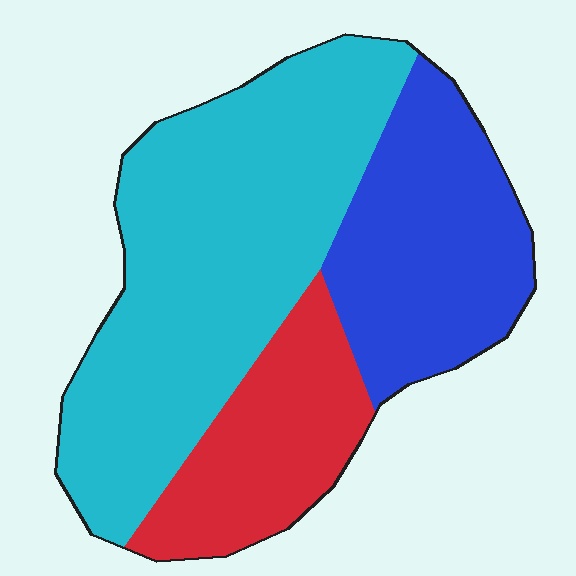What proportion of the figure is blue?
Blue covers about 30% of the figure.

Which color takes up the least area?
Red, at roughly 20%.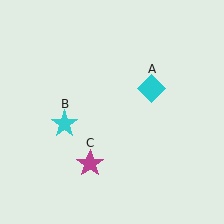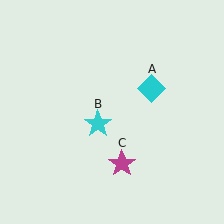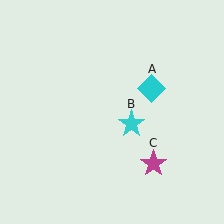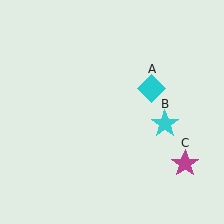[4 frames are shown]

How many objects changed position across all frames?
2 objects changed position: cyan star (object B), magenta star (object C).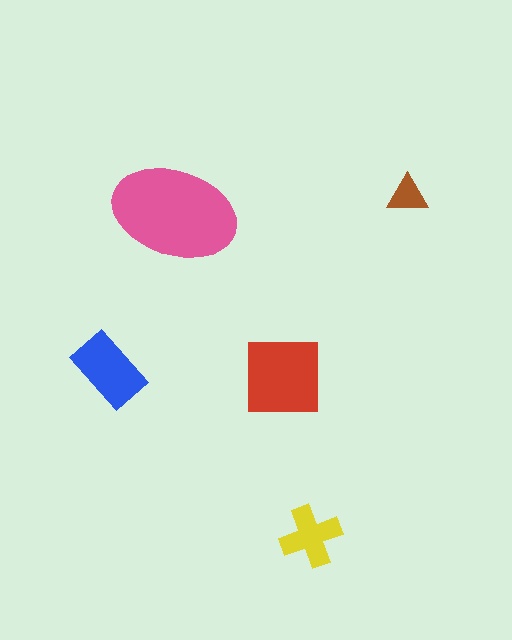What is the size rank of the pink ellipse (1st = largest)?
1st.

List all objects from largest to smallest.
The pink ellipse, the red square, the blue rectangle, the yellow cross, the brown triangle.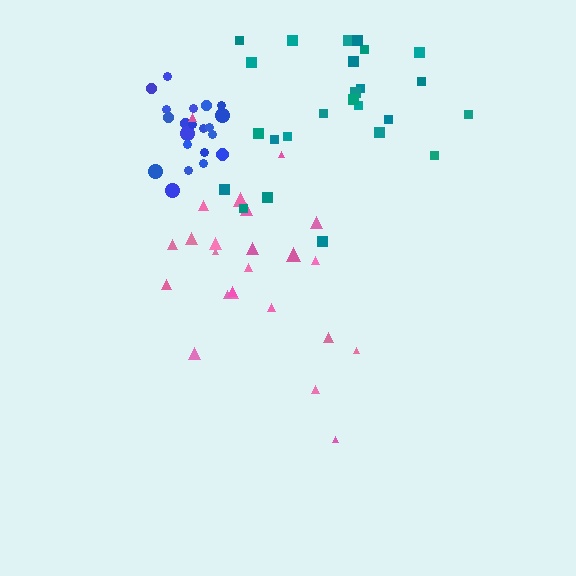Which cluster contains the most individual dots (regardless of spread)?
Teal (25).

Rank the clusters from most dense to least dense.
blue, pink, teal.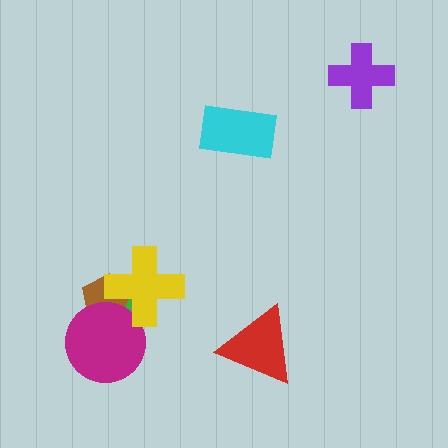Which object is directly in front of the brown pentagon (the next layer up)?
The magenta circle is directly in front of the brown pentagon.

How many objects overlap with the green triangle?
3 objects overlap with the green triangle.